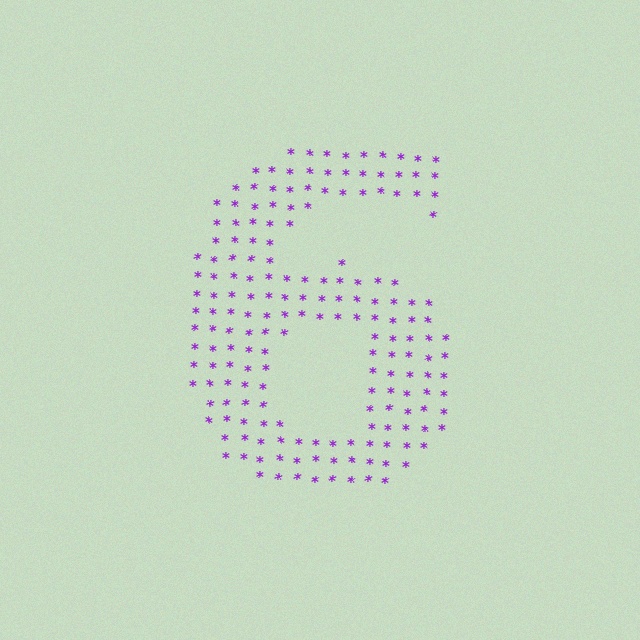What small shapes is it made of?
It is made of small asterisks.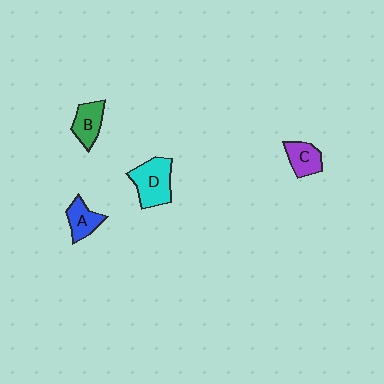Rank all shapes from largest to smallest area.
From largest to smallest: D (cyan), B (green), C (purple), A (blue).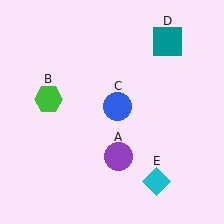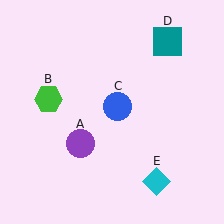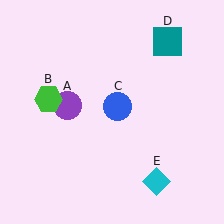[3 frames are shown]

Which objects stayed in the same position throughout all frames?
Green hexagon (object B) and blue circle (object C) and teal square (object D) and cyan diamond (object E) remained stationary.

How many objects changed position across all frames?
1 object changed position: purple circle (object A).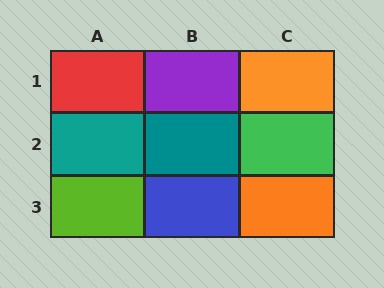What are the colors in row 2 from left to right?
Teal, teal, green.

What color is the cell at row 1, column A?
Red.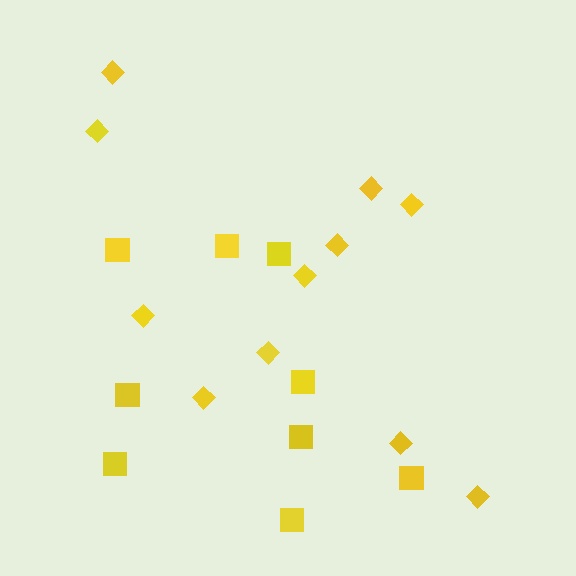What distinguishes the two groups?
There are 2 groups: one group of diamonds (11) and one group of squares (9).